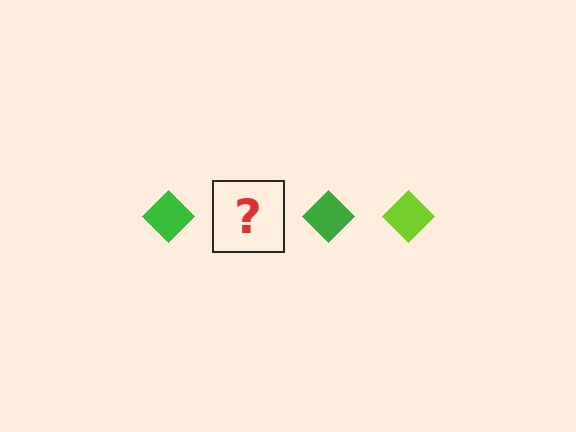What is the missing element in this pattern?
The missing element is a lime diamond.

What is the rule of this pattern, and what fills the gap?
The rule is that the pattern cycles through green, lime diamonds. The gap should be filled with a lime diamond.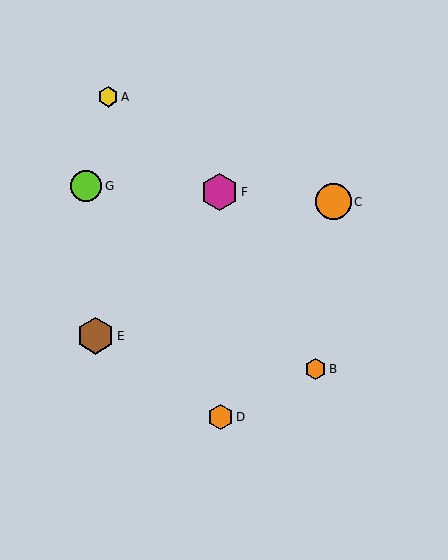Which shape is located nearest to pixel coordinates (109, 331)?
The brown hexagon (labeled E) at (96, 336) is nearest to that location.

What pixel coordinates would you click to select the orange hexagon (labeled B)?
Click at (315, 369) to select the orange hexagon B.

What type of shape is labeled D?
Shape D is an orange hexagon.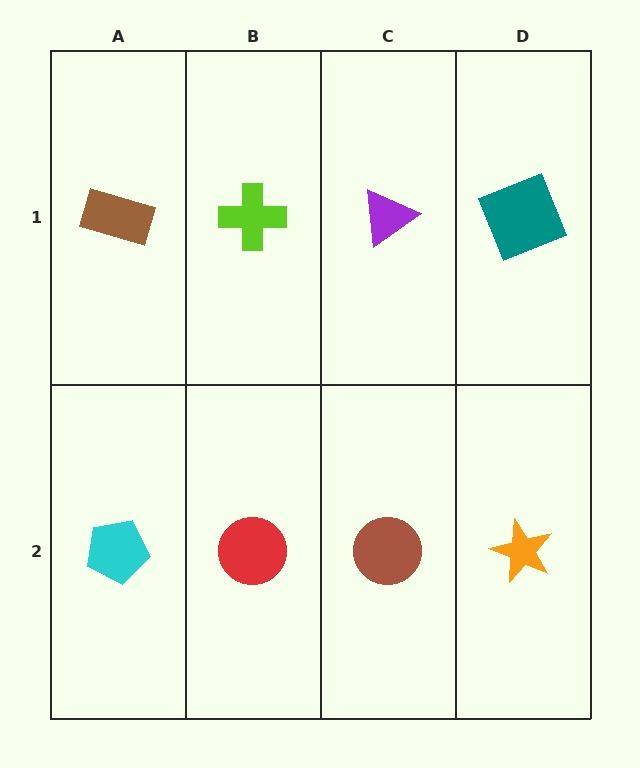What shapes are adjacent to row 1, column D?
An orange star (row 2, column D), a purple triangle (row 1, column C).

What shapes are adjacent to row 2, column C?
A purple triangle (row 1, column C), a red circle (row 2, column B), an orange star (row 2, column D).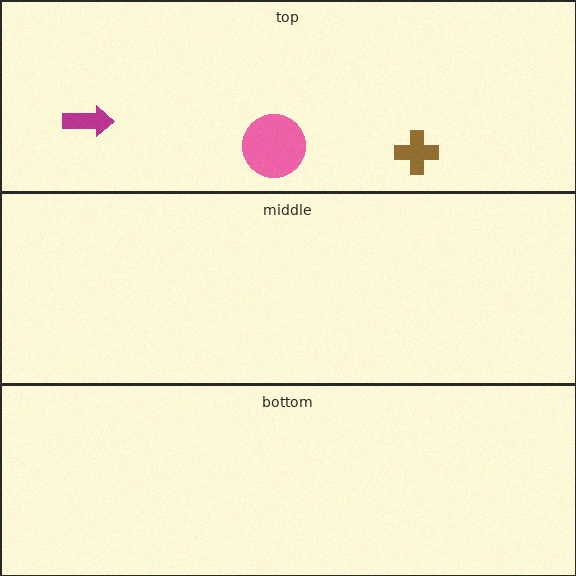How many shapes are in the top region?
3.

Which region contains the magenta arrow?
The top region.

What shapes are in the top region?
The pink circle, the magenta arrow, the brown cross.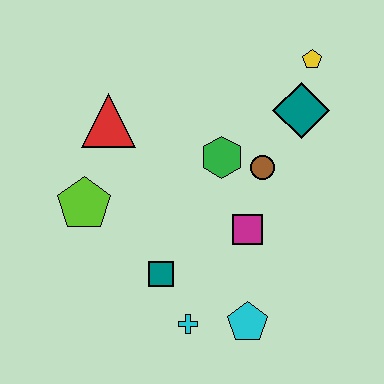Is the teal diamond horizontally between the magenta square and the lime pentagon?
No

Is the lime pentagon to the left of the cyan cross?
Yes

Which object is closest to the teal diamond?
The yellow pentagon is closest to the teal diamond.